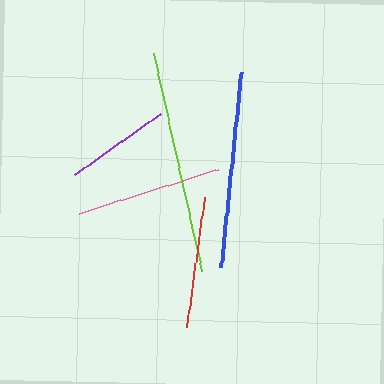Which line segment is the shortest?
The purple line is the shortest at approximately 104 pixels.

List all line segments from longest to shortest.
From longest to shortest: lime, blue, pink, red, purple.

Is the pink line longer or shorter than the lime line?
The lime line is longer than the pink line.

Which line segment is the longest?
The lime line is the longest at approximately 224 pixels.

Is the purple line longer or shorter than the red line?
The red line is longer than the purple line.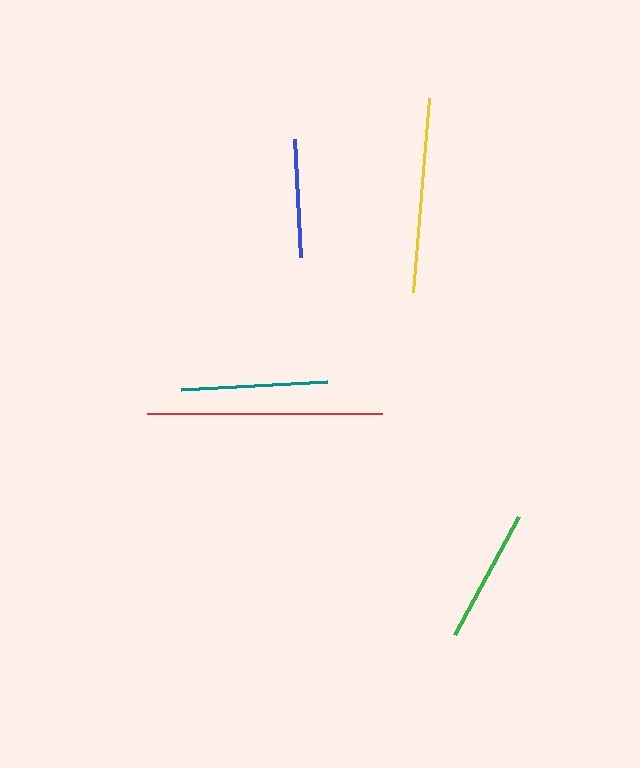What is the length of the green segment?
The green segment is approximately 134 pixels long.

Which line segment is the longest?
The red line is the longest at approximately 235 pixels.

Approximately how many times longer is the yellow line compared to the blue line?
The yellow line is approximately 1.6 times the length of the blue line.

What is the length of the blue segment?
The blue segment is approximately 119 pixels long.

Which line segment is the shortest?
The blue line is the shortest at approximately 119 pixels.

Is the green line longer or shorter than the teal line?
The teal line is longer than the green line.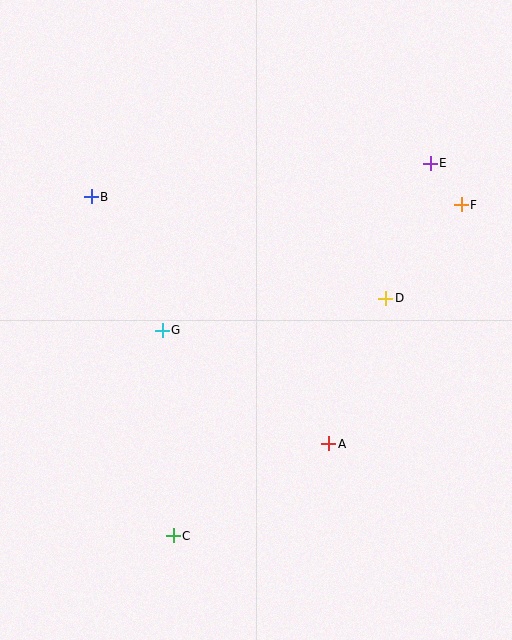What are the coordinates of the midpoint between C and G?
The midpoint between C and G is at (168, 433).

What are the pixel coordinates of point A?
Point A is at (329, 444).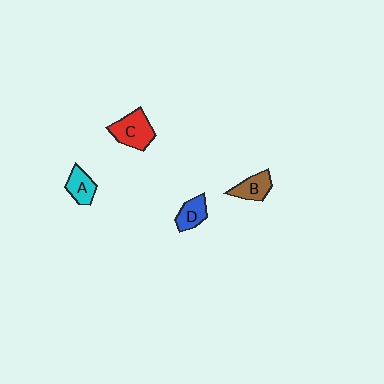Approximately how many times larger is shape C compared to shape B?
Approximately 1.4 times.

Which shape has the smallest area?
Shape D (blue).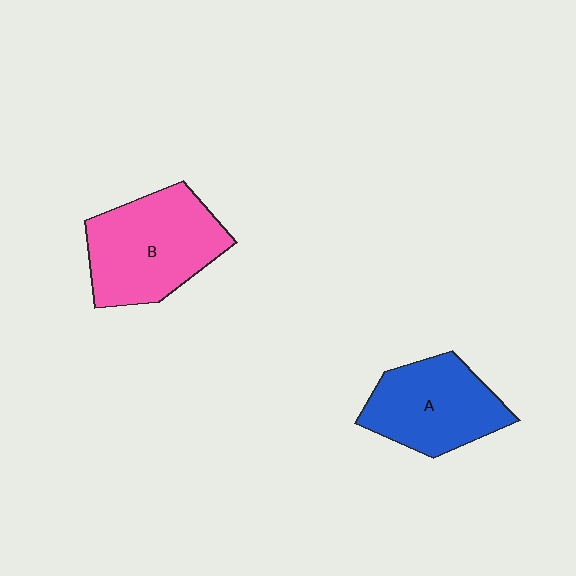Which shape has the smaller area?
Shape A (blue).